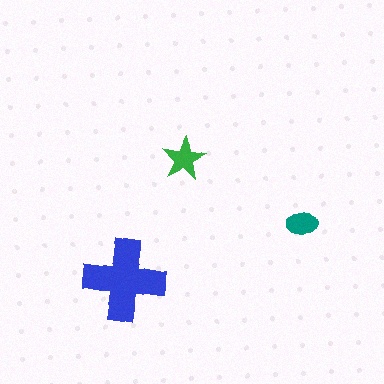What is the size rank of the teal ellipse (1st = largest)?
3rd.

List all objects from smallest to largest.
The teal ellipse, the green star, the blue cross.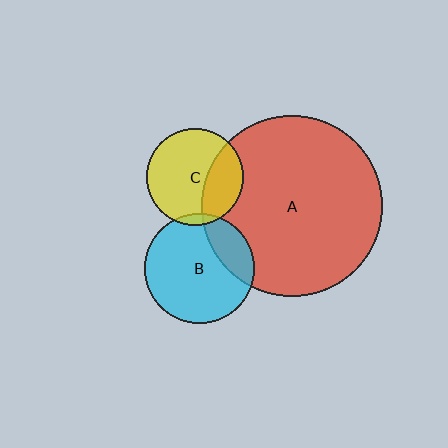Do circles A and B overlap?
Yes.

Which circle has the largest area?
Circle A (red).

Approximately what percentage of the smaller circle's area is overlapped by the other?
Approximately 20%.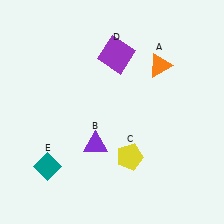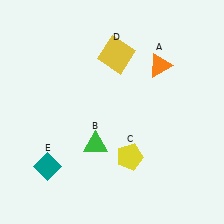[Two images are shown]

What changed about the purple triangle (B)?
In Image 1, B is purple. In Image 2, it changed to green.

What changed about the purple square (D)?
In Image 1, D is purple. In Image 2, it changed to yellow.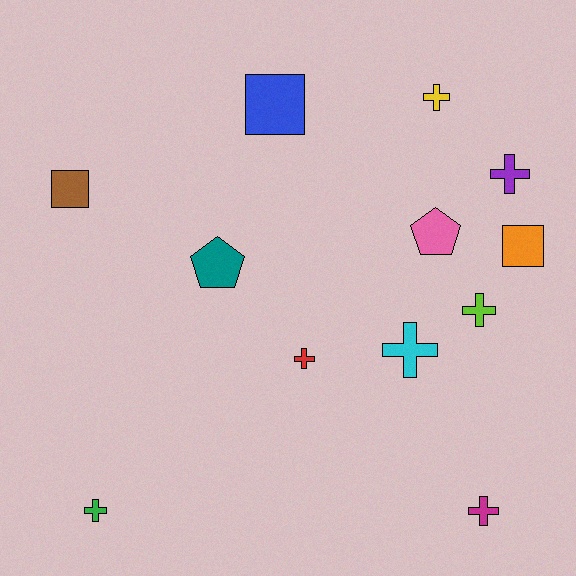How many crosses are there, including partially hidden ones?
There are 7 crosses.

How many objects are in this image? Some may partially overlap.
There are 12 objects.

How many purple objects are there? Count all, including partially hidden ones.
There is 1 purple object.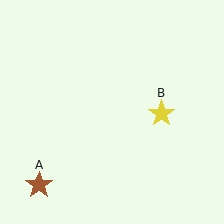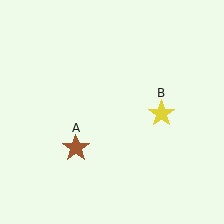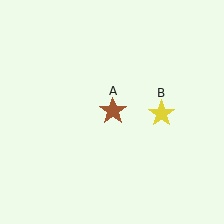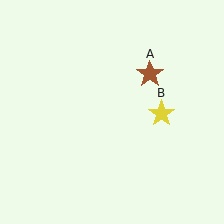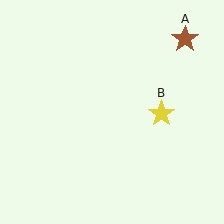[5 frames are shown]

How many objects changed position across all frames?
1 object changed position: brown star (object A).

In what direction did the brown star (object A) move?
The brown star (object A) moved up and to the right.